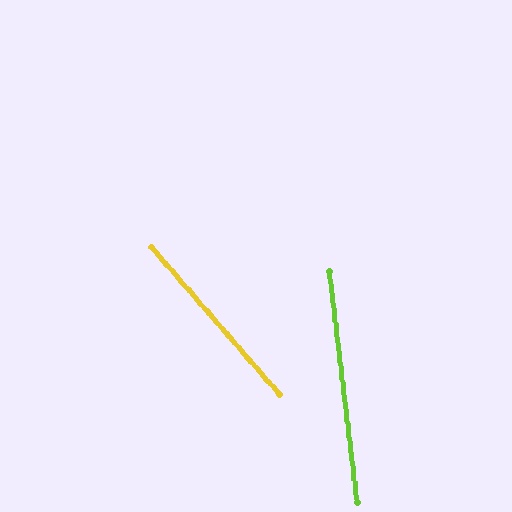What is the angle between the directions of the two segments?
Approximately 34 degrees.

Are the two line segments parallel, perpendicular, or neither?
Neither parallel nor perpendicular — they differ by about 34°.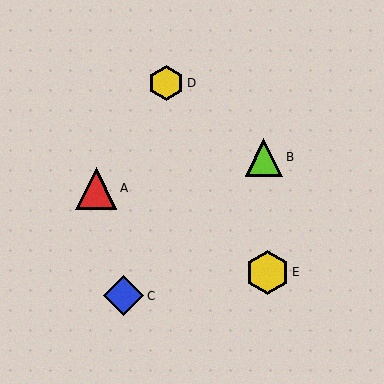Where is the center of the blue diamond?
The center of the blue diamond is at (124, 296).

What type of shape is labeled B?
Shape B is a lime triangle.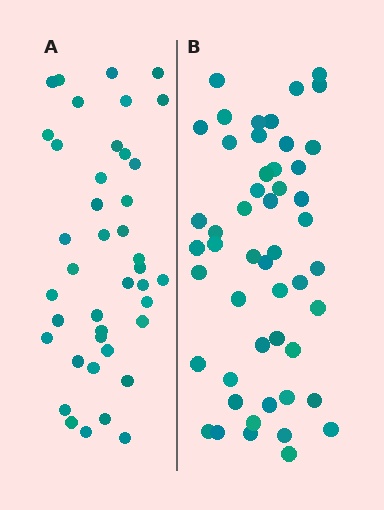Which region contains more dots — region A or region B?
Region B (the right region) has more dots.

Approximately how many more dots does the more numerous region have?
Region B has roughly 8 or so more dots than region A.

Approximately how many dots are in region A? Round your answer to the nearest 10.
About 40 dots. (The exact count is 41, which rounds to 40.)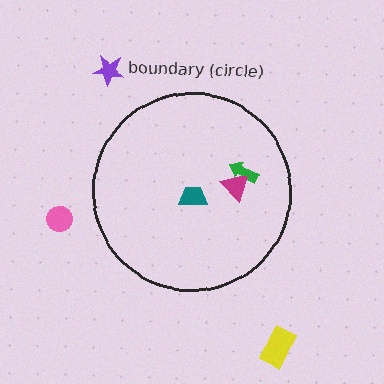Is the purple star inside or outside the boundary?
Outside.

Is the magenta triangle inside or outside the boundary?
Inside.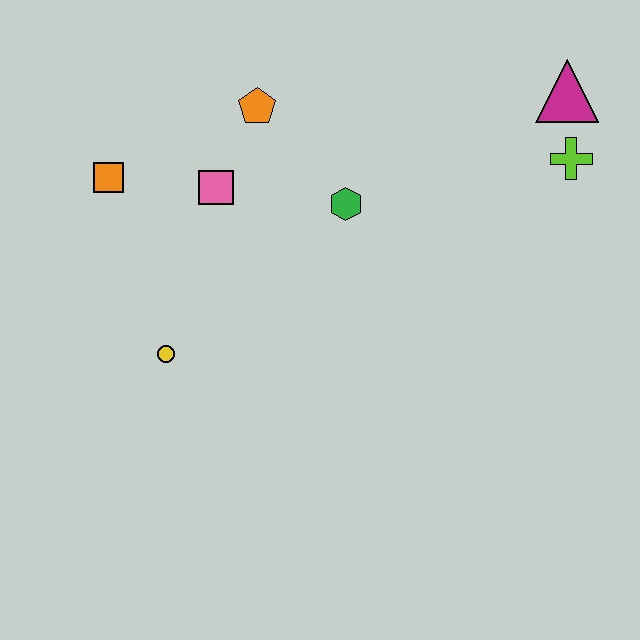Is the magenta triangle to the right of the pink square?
Yes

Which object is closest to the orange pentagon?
The pink square is closest to the orange pentagon.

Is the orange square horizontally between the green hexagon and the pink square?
No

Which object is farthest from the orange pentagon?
The lime cross is farthest from the orange pentagon.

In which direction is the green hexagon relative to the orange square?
The green hexagon is to the right of the orange square.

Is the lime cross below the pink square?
No